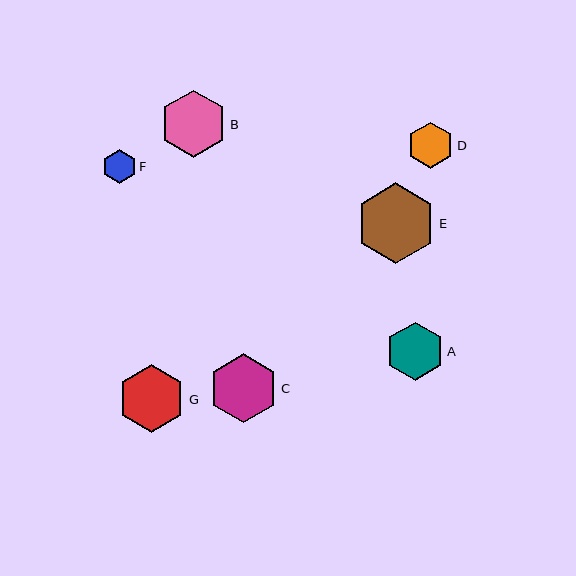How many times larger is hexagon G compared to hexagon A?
Hexagon G is approximately 1.2 times the size of hexagon A.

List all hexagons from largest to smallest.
From largest to smallest: E, C, G, B, A, D, F.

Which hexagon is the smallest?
Hexagon F is the smallest with a size of approximately 34 pixels.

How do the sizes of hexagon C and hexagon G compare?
Hexagon C and hexagon G are approximately the same size.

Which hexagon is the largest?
Hexagon E is the largest with a size of approximately 81 pixels.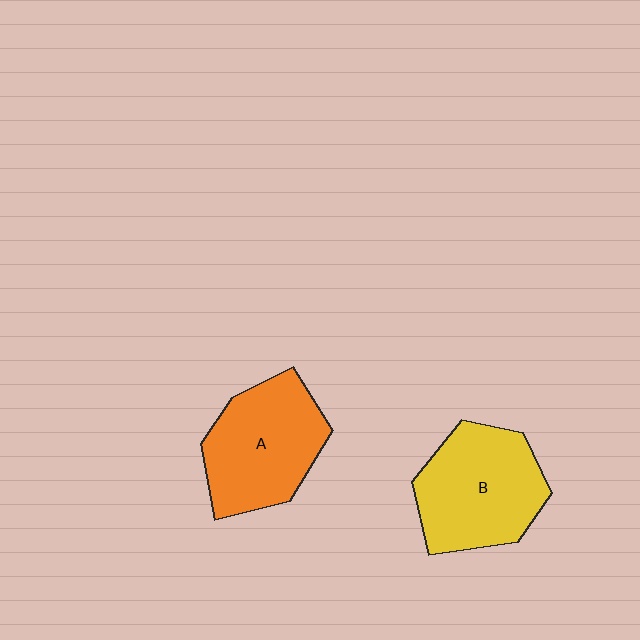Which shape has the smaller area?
Shape A (orange).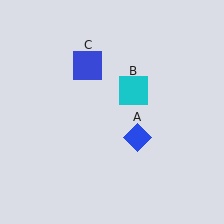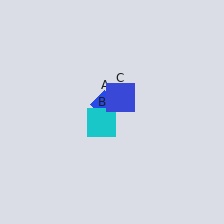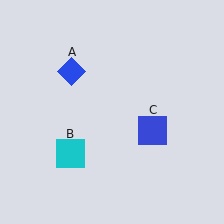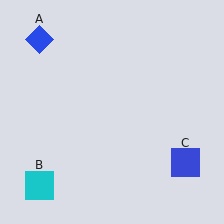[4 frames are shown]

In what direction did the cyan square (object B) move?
The cyan square (object B) moved down and to the left.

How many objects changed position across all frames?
3 objects changed position: blue diamond (object A), cyan square (object B), blue square (object C).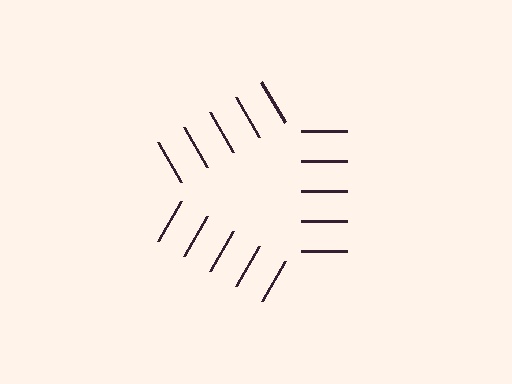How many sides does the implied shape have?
3 sides — the line-ends trace a triangle.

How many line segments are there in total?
15 — 5 along each of the 3 edges.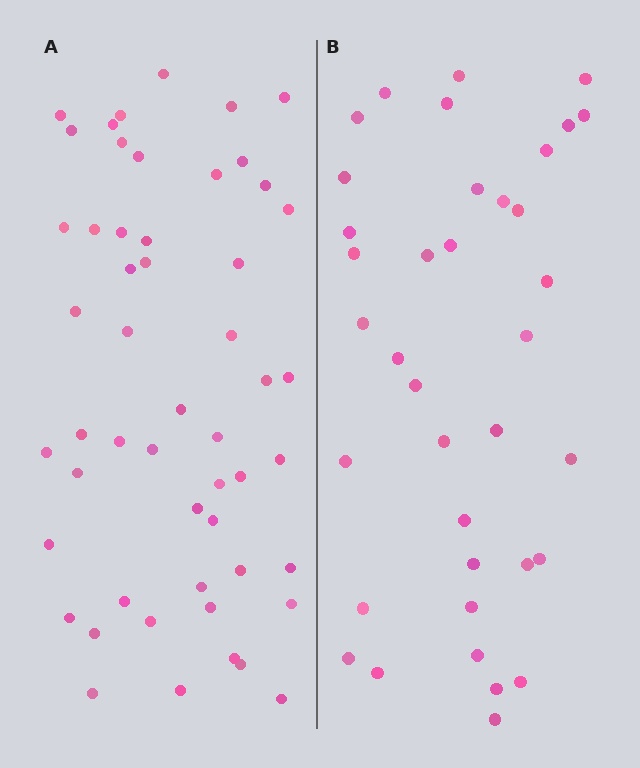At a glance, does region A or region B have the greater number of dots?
Region A (the left region) has more dots.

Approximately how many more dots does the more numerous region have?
Region A has approximately 15 more dots than region B.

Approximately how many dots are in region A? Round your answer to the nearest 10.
About 50 dots. (The exact count is 52, which rounds to 50.)